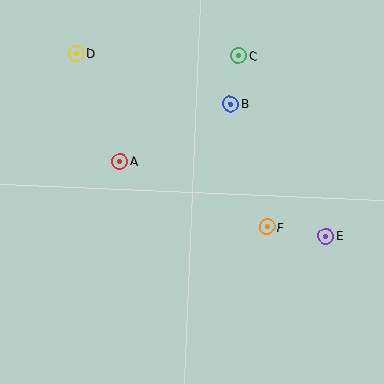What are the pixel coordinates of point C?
Point C is at (239, 56).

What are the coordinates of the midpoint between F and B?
The midpoint between F and B is at (248, 166).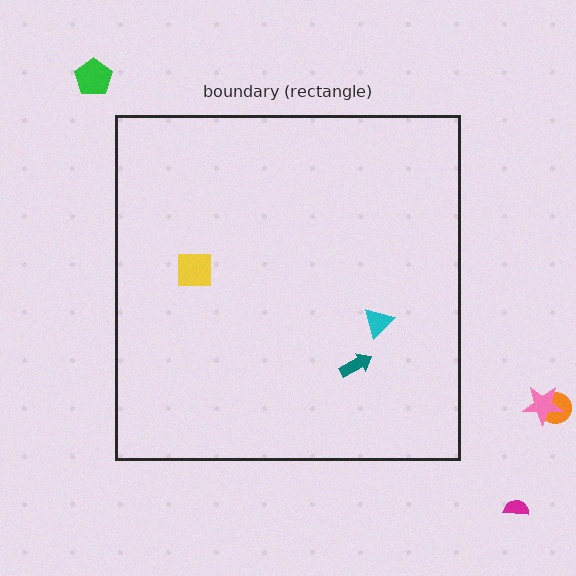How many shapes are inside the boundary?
3 inside, 4 outside.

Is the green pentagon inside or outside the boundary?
Outside.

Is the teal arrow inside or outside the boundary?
Inside.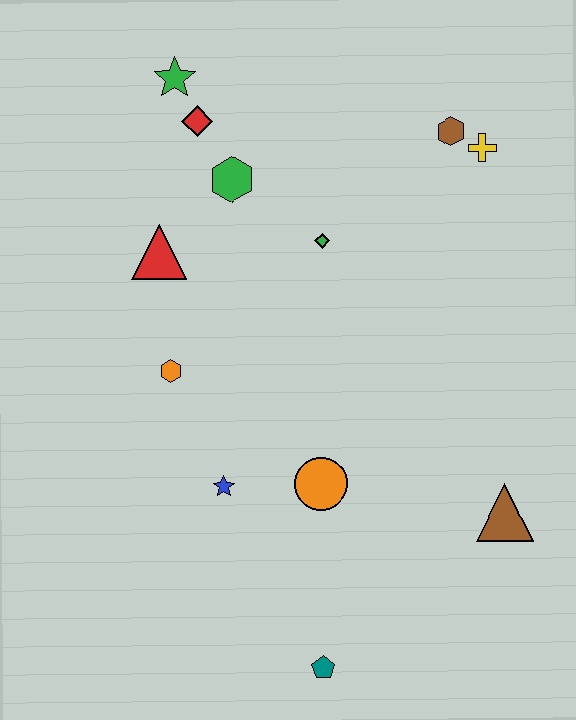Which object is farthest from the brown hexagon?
The teal pentagon is farthest from the brown hexagon.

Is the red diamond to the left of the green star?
No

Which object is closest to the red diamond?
The green star is closest to the red diamond.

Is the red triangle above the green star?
No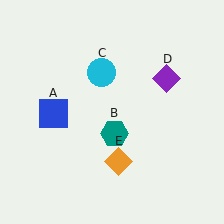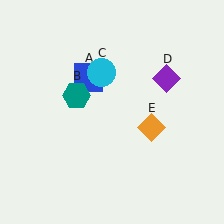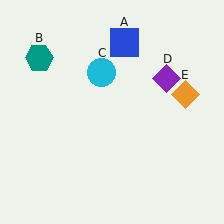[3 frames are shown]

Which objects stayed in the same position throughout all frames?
Cyan circle (object C) and purple diamond (object D) remained stationary.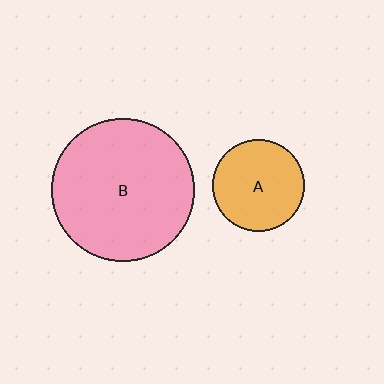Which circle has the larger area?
Circle B (pink).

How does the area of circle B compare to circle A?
Approximately 2.4 times.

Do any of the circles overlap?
No, none of the circles overlap.